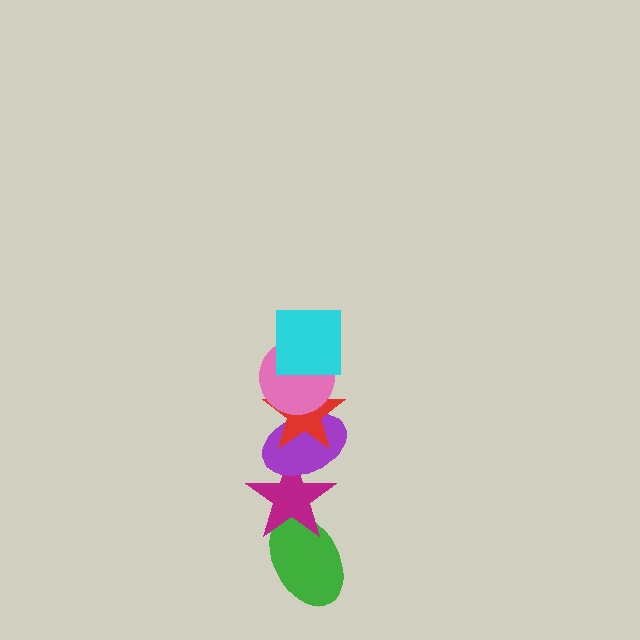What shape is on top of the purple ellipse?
The red star is on top of the purple ellipse.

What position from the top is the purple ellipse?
The purple ellipse is 4th from the top.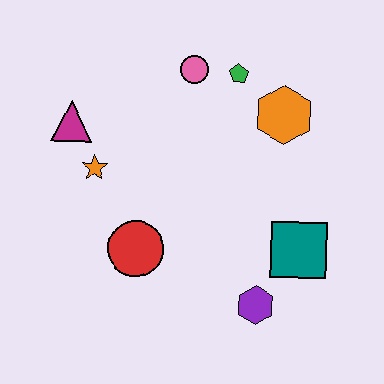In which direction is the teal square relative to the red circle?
The teal square is to the right of the red circle.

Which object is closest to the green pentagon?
The pink circle is closest to the green pentagon.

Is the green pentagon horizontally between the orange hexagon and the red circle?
Yes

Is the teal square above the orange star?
No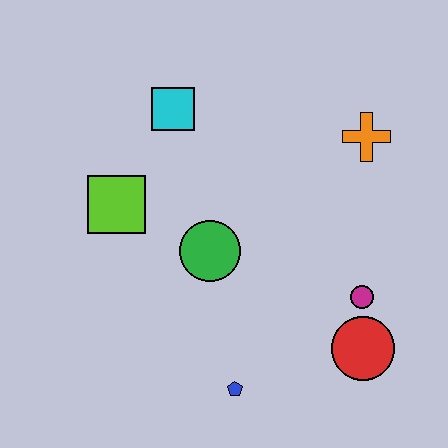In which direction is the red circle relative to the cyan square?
The red circle is below the cyan square.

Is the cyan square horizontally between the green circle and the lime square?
Yes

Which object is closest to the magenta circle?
The red circle is closest to the magenta circle.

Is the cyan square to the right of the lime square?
Yes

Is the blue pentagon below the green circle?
Yes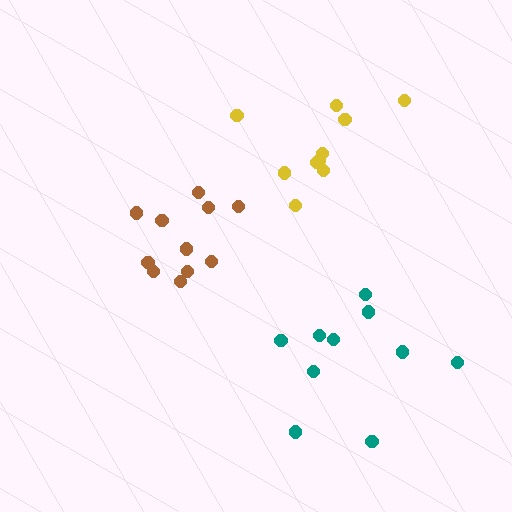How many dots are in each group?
Group 1: 10 dots, Group 2: 10 dots, Group 3: 11 dots (31 total).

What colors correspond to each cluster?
The clusters are colored: yellow, teal, brown.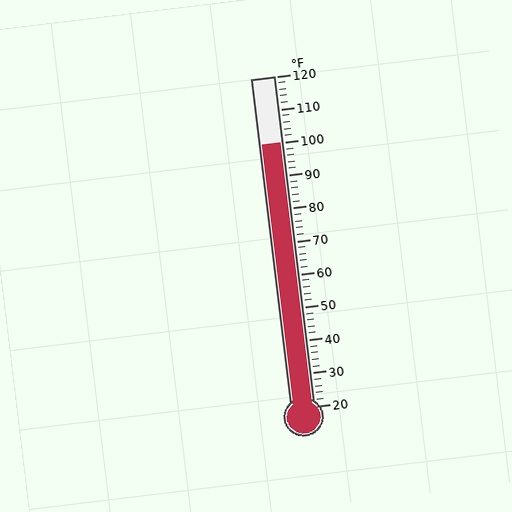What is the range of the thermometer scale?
The thermometer scale ranges from 20°F to 120°F.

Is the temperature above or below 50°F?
The temperature is above 50°F.